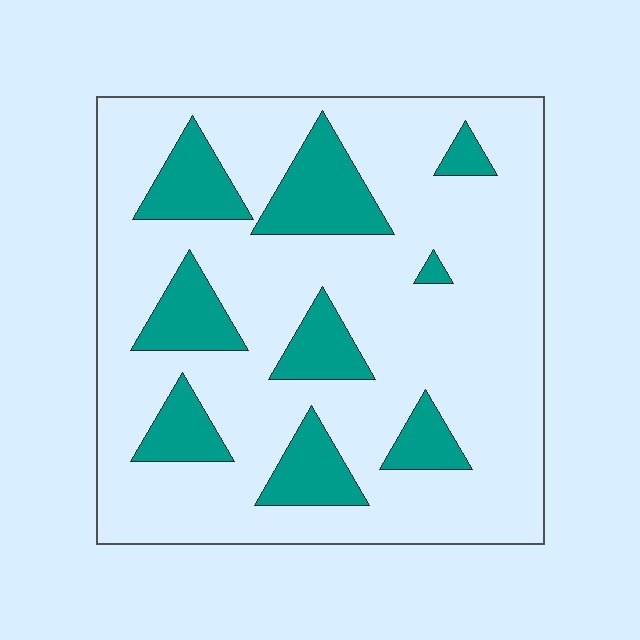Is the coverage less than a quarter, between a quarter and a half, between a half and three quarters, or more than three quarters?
Less than a quarter.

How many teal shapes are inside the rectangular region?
9.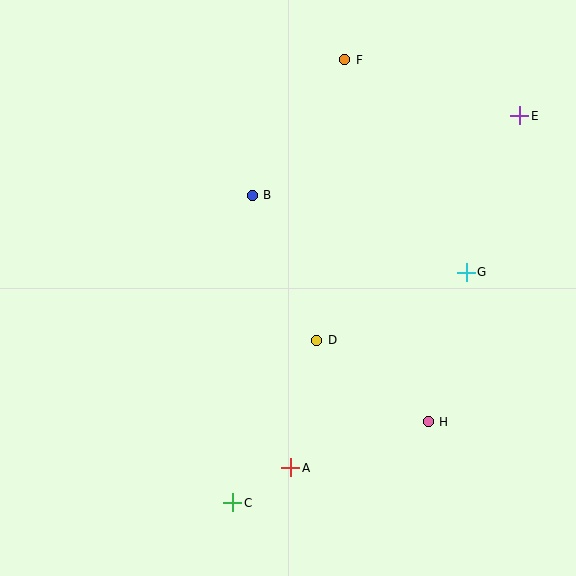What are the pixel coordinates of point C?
Point C is at (233, 503).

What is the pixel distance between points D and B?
The distance between D and B is 159 pixels.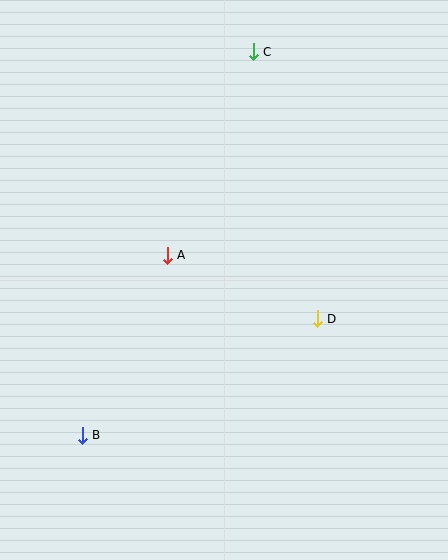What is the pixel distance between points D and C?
The distance between D and C is 274 pixels.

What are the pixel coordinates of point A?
Point A is at (167, 255).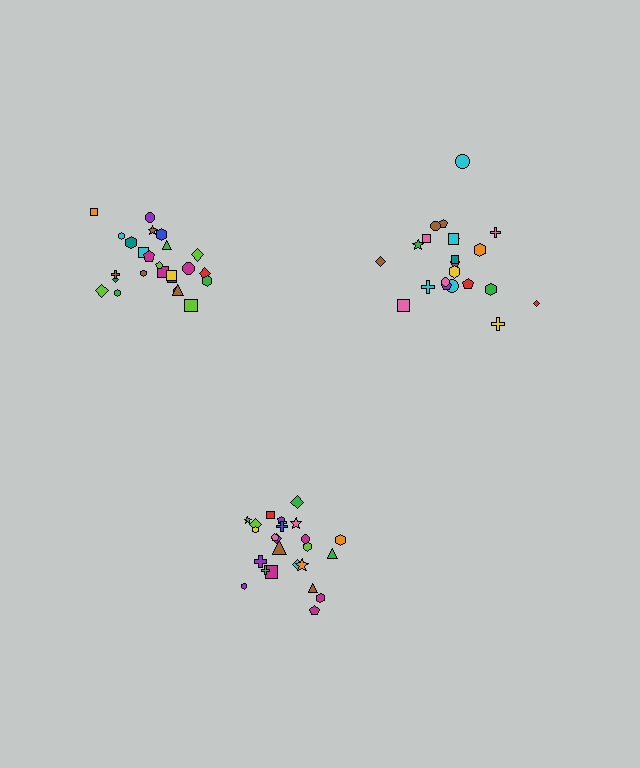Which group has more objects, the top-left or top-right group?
The top-left group.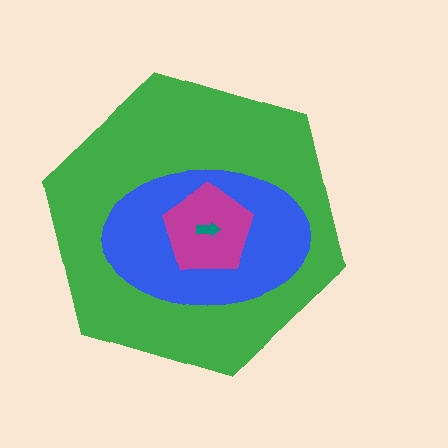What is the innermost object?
The teal arrow.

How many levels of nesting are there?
4.